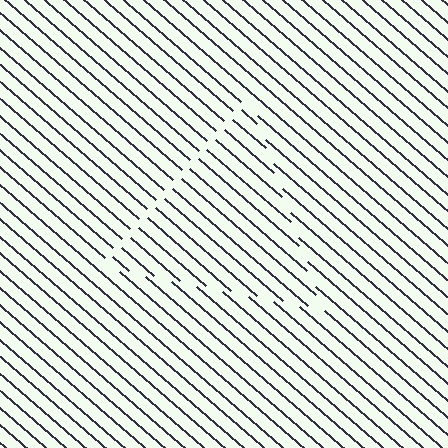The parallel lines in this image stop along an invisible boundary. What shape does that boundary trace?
An illusory triangle. The interior of the shape contains the same grating, shifted by half a period — the contour is defined by the phase discontinuity where line-ends from the inner and outer gratings abut.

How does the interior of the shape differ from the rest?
The interior of the shape contains the same grating, shifted by half a period — the contour is defined by the phase discontinuity where line-ends from the inner and outer gratings abut.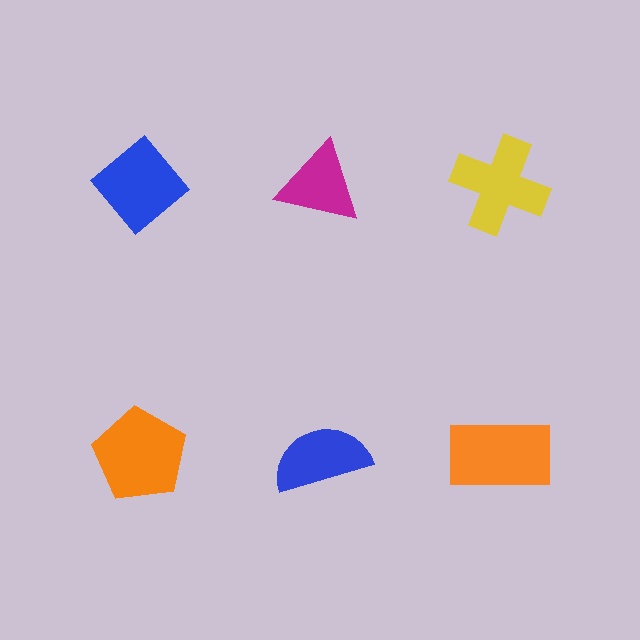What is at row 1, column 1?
A blue diamond.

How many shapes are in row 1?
3 shapes.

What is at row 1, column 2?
A magenta triangle.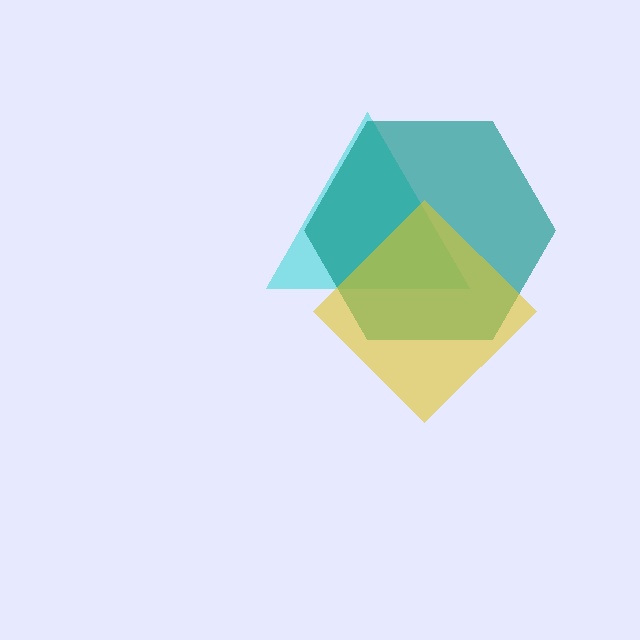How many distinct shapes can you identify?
There are 3 distinct shapes: a cyan triangle, a teal hexagon, a yellow diamond.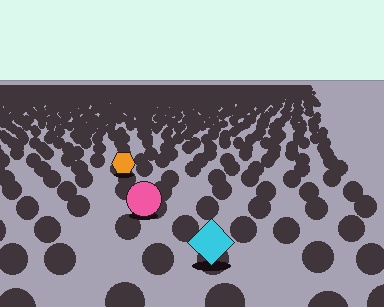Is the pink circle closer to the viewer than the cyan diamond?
No. The cyan diamond is closer — you can tell from the texture gradient: the ground texture is coarser near it.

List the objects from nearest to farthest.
From nearest to farthest: the cyan diamond, the pink circle, the orange hexagon.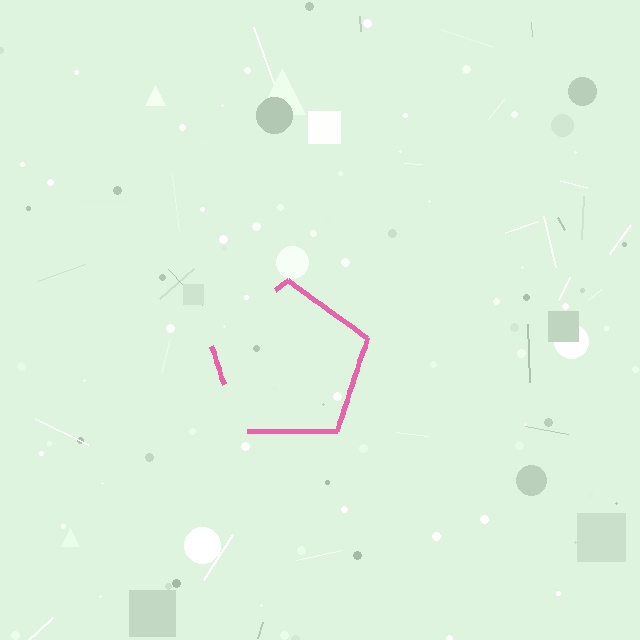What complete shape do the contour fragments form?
The contour fragments form a pentagon.